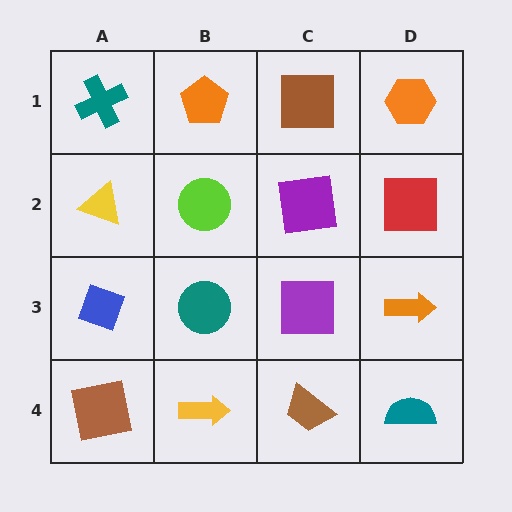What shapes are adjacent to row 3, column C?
A purple square (row 2, column C), a brown trapezoid (row 4, column C), a teal circle (row 3, column B), an orange arrow (row 3, column D).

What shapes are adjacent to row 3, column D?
A red square (row 2, column D), a teal semicircle (row 4, column D), a purple square (row 3, column C).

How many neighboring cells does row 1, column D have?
2.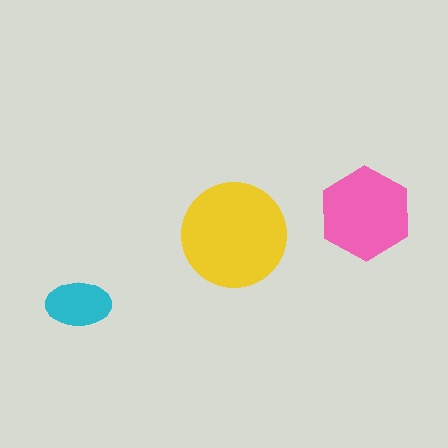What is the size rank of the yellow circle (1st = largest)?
1st.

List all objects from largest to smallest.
The yellow circle, the pink hexagon, the cyan ellipse.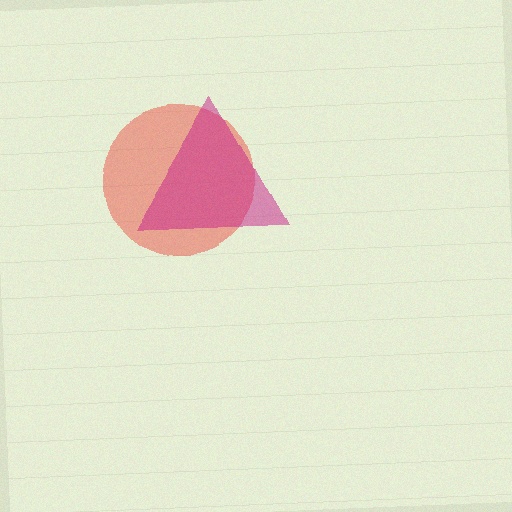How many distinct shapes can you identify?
There are 2 distinct shapes: a red circle, a magenta triangle.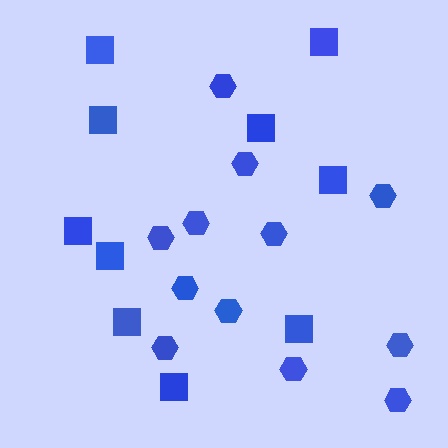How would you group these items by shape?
There are 2 groups: one group of hexagons (12) and one group of squares (10).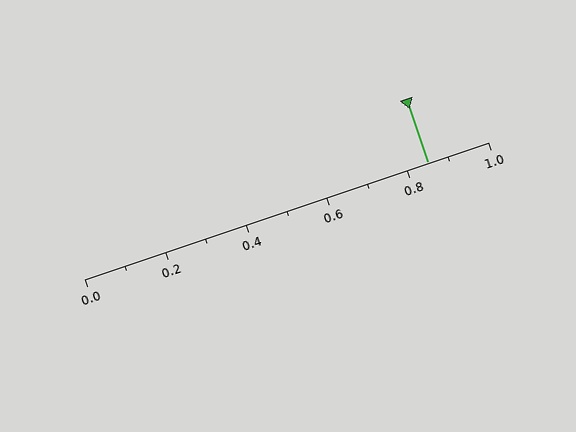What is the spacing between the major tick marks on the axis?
The major ticks are spaced 0.2 apart.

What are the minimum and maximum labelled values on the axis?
The axis runs from 0.0 to 1.0.